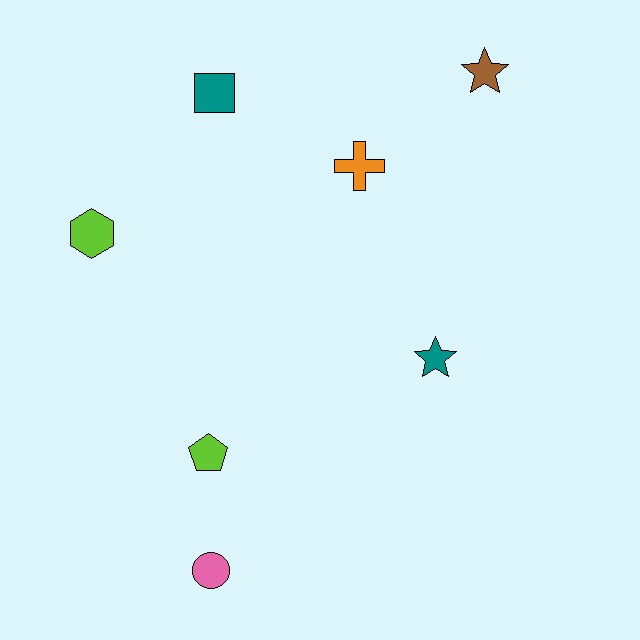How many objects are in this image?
There are 7 objects.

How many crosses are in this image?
There is 1 cross.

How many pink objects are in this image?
There is 1 pink object.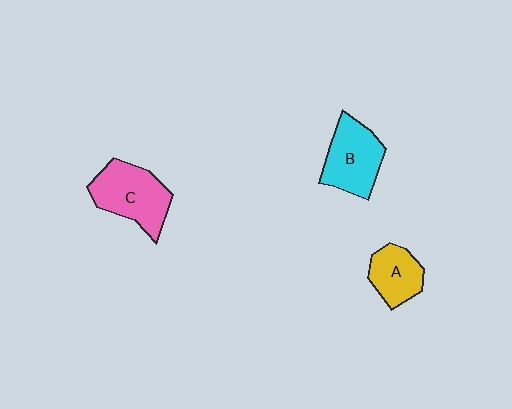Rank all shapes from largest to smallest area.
From largest to smallest: C (pink), B (cyan), A (yellow).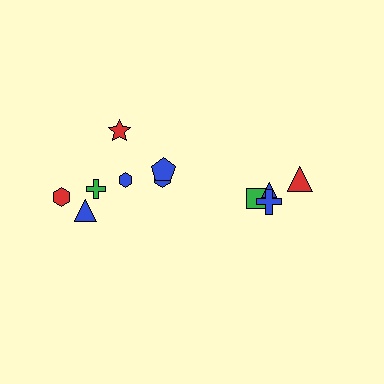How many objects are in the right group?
There are 4 objects.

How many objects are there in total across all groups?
There are 11 objects.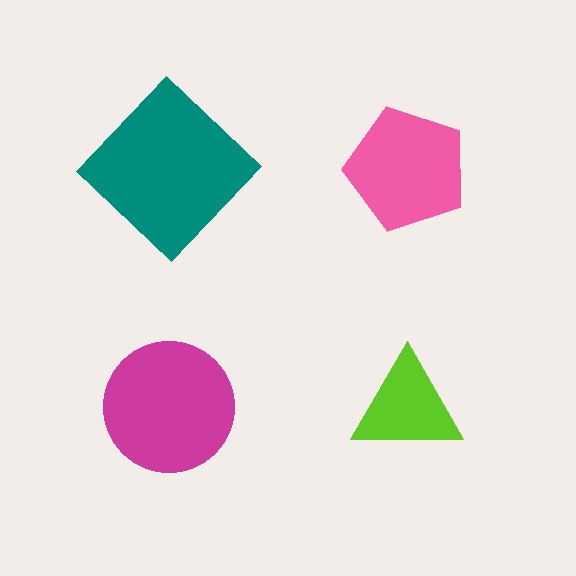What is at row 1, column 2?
A pink pentagon.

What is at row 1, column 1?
A teal diamond.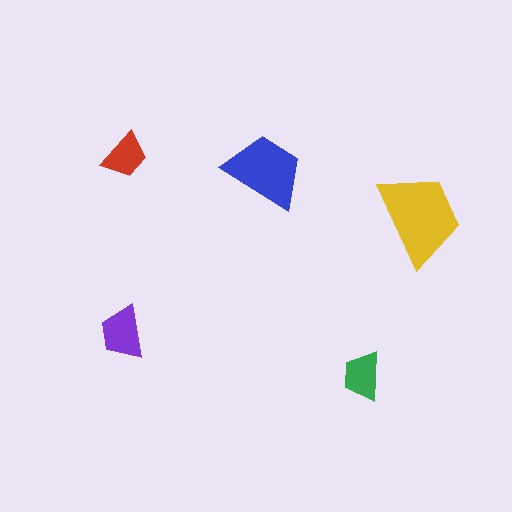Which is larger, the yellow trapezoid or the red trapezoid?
The yellow one.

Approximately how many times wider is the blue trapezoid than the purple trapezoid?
About 1.5 times wider.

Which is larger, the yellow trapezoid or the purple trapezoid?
The yellow one.